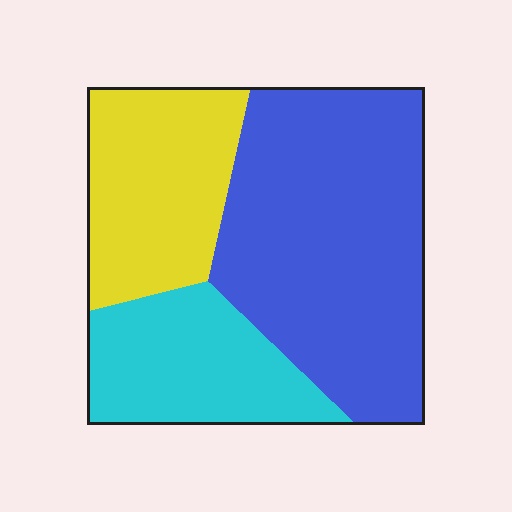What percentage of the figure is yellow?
Yellow covers about 25% of the figure.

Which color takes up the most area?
Blue, at roughly 50%.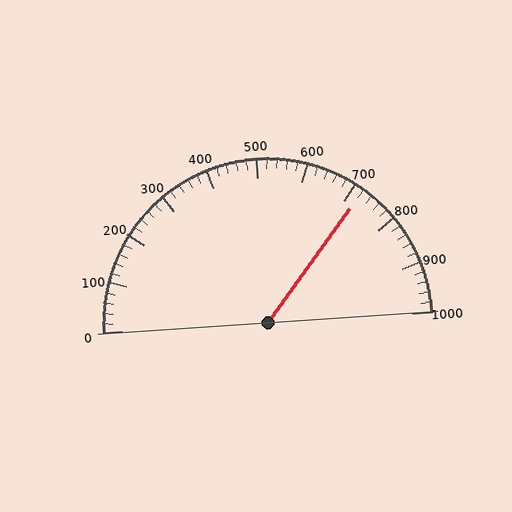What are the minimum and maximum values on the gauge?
The gauge ranges from 0 to 1000.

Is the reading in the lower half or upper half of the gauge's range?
The reading is in the upper half of the range (0 to 1000).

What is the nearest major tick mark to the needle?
The nearest major tick mark is 700.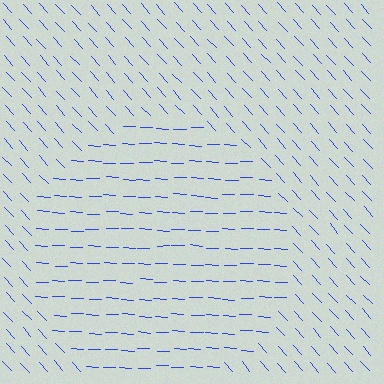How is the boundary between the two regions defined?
The boundary is defined purely by a change in line orientation (approximately 45 degrees difference). All lines are the same color and thickness.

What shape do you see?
I see a circle.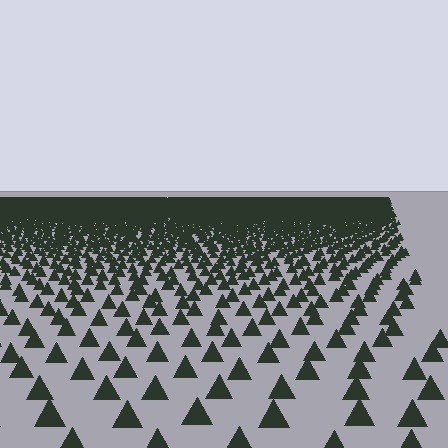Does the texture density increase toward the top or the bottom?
Density increases toward the top.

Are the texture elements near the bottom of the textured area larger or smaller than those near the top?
Larger. Near the bottom, elements are closer to the viewer and appear at a bigger on-screen size.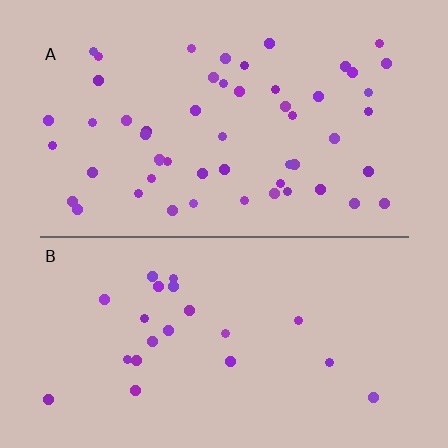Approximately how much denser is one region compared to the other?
Approximately 2.5× — region A over region B.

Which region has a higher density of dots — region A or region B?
A (the top).